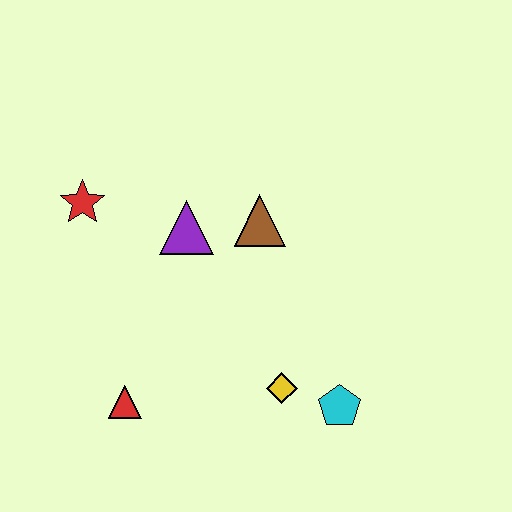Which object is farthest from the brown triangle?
The red triangle is farthest from the brown triangle.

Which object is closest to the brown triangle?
The purple triangle is closest to the brown triangle.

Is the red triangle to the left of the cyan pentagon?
Yes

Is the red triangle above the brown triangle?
No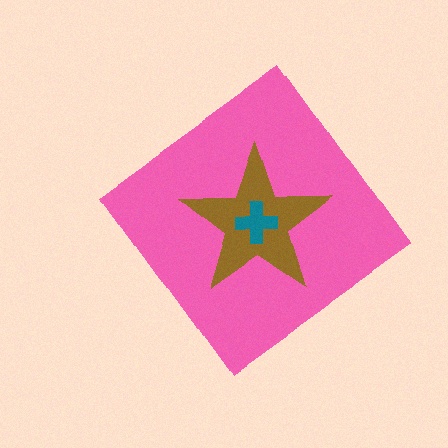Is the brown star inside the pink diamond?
Yes.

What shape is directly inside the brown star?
The teal cross.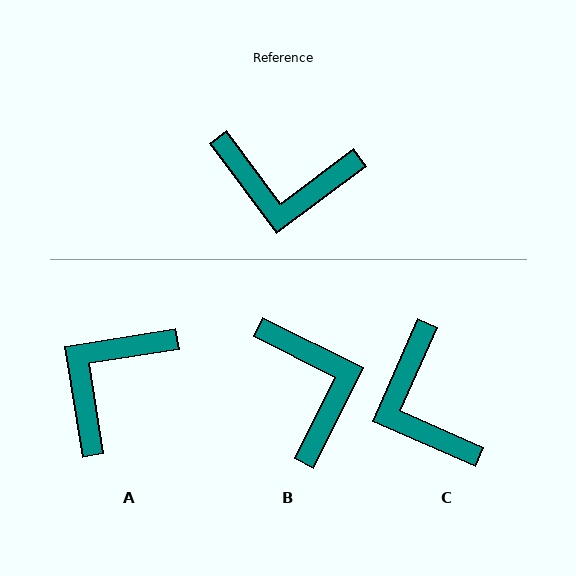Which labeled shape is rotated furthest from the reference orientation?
A, about 118 degrees away.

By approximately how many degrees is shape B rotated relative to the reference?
Approximately 117 degrees counter-clockwise.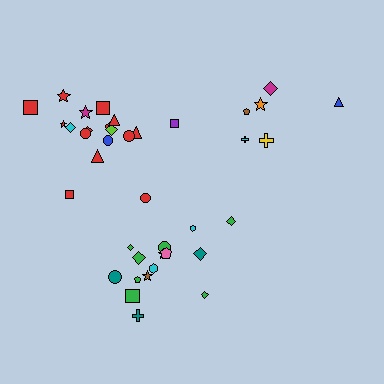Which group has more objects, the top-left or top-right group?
The top-left group.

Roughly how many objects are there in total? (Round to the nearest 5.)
Roughly 40 objects in total.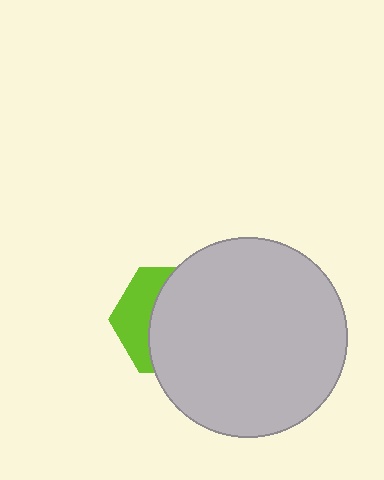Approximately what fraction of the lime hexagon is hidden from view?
Roughly 67% of the lime hexagon is hidden behind the light gray circle.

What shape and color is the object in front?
The object in front is a light gray circle.